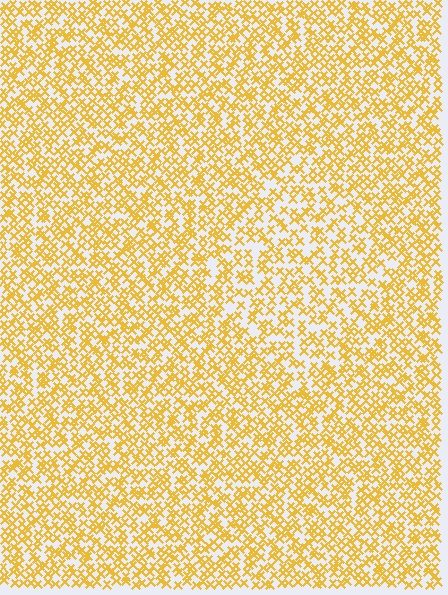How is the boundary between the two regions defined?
The boundary is defined by a change in element density (approximately 1.4x ratio). All elements are the same color, size, and shape.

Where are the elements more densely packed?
The elements are more densely packed outside the diamond boundary.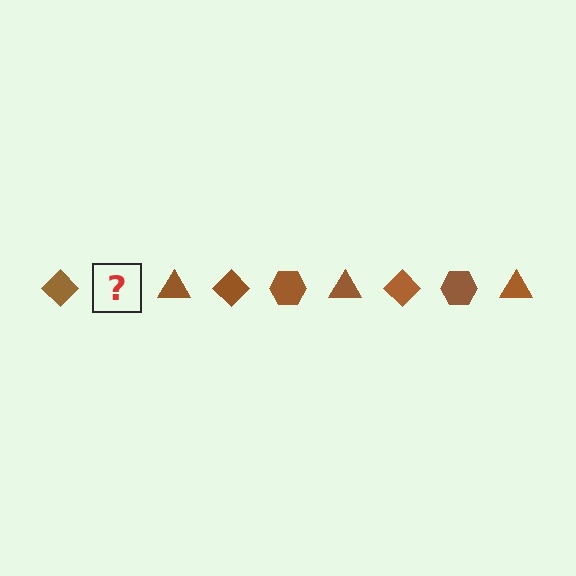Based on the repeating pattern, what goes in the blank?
The blank should be a brown hexagon.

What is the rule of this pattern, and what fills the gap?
The rule is that the pattern cycles through diamond, hexagon, triangle shapes in brown. The gap should be filled with a brown hexagon.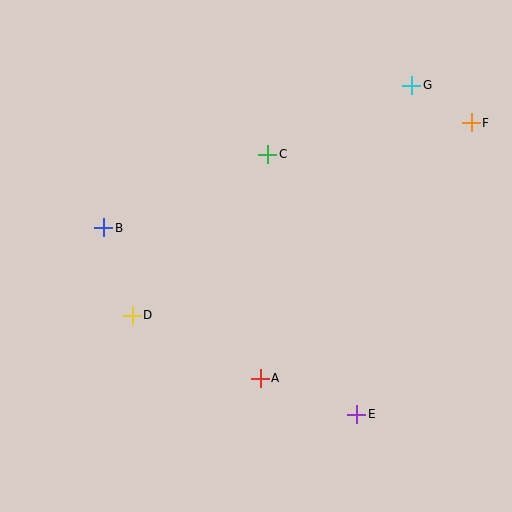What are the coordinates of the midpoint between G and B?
The midpoint between G and B is at (258, 157).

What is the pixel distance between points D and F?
The distance between D and F is 390 pixels.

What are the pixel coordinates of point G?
Point G is at (412, 86).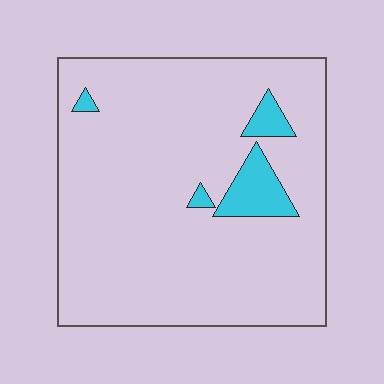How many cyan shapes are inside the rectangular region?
4.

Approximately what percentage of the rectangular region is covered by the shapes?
Approximately 10%.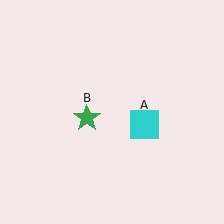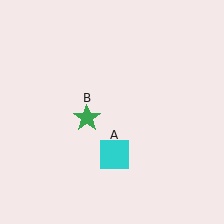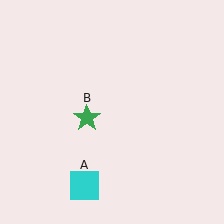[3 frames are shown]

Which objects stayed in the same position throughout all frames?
Green star (object B) remained stationary.